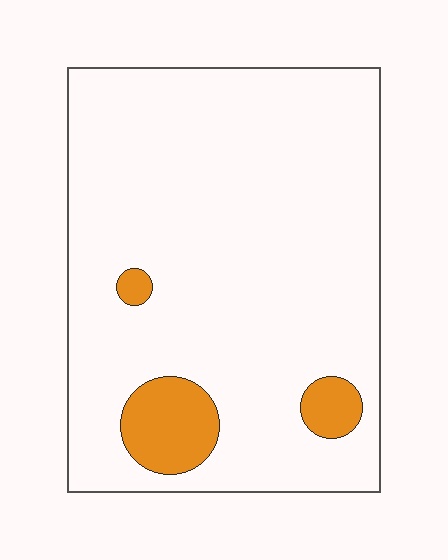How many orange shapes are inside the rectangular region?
3.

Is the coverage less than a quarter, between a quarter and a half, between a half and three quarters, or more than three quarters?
Less than a quarter.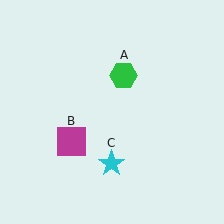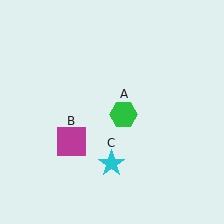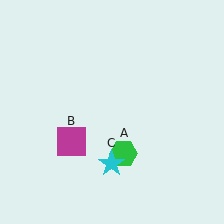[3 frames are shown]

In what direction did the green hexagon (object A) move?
The green hexagon (object A) moved down.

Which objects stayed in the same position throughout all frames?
Magenta square (object B) and cyan star (object C) remained stationary.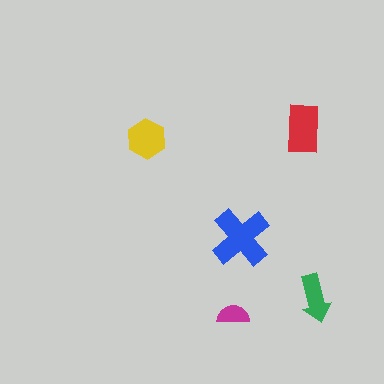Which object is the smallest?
The magenta semicircle.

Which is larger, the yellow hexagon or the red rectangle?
The red rectangle.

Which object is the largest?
The blue cross.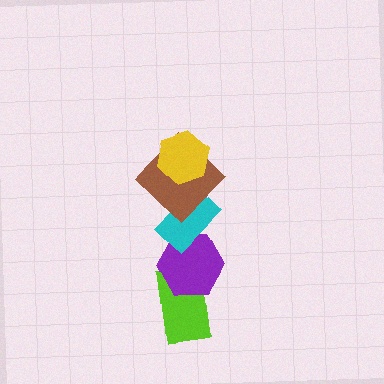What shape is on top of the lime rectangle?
The purple hexagon is on top of the lime rectangle.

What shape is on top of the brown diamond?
The yellow hexagon is on top of the brown diamond.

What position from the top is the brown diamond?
The brown diamond is 2nd from the top.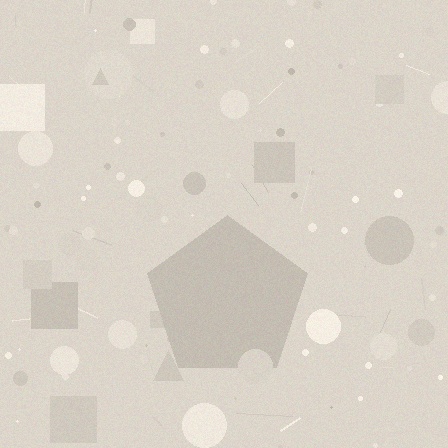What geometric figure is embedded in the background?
A pentagon is embedded in the background.